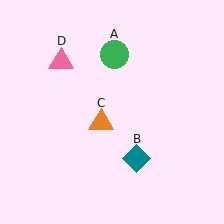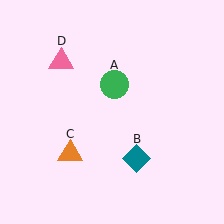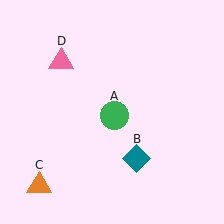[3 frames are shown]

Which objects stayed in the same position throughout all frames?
Teal diamond (object B) and pink triangle (object D) remained stationary.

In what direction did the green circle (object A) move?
The green circle (object A) moved down.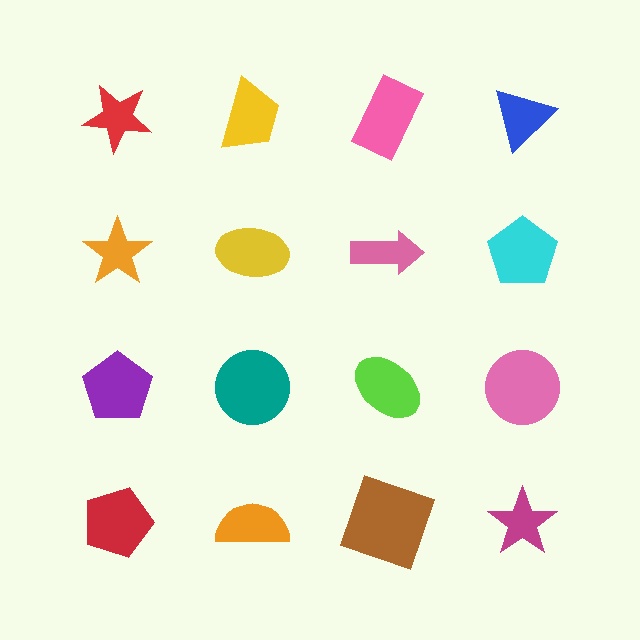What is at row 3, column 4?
A pink circle.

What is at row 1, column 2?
A yellow trapezoid.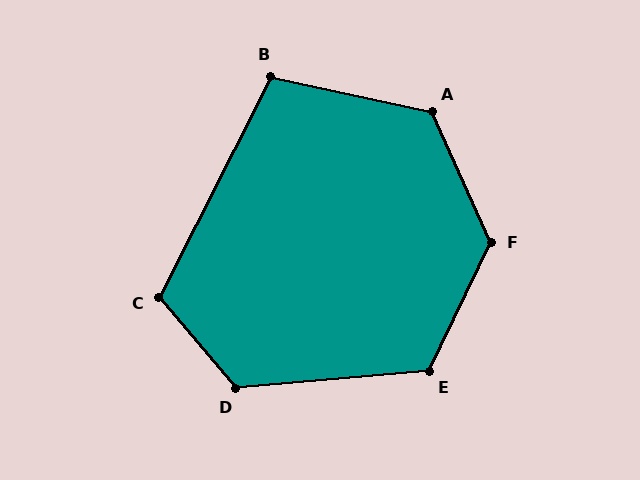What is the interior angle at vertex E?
Approximately 121 degrees (obtuse).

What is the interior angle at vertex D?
Approximately 125 degrees (obtuse).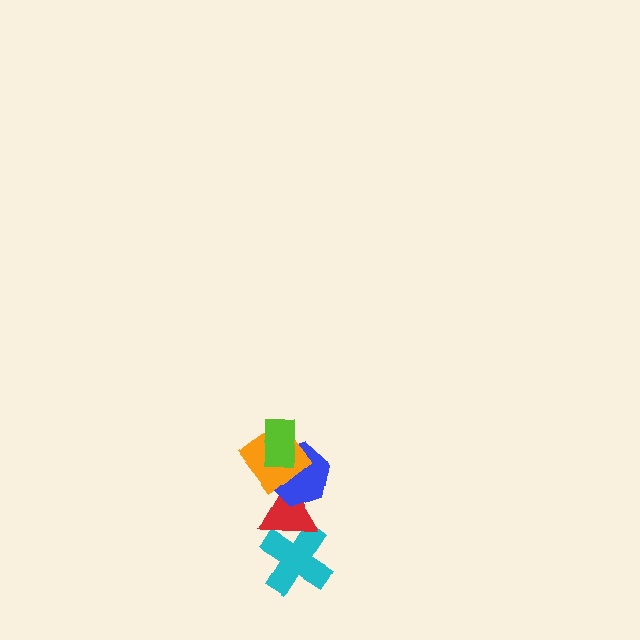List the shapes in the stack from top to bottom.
From top to bottom: the lime rectangle, the orange diamond, the blue hexagon, the red triangle, the cyan cross.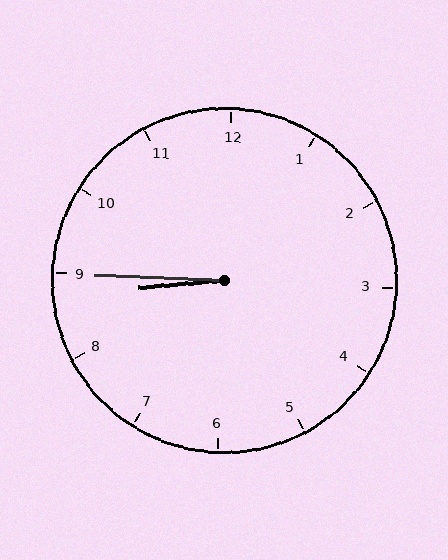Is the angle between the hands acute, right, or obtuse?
It is acute.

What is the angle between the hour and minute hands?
Approximately 8 degrees.